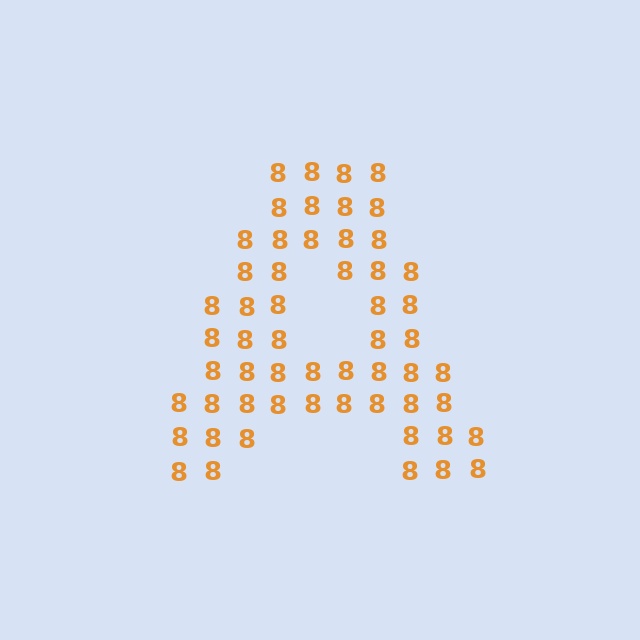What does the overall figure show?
The overall figure shows the letter A.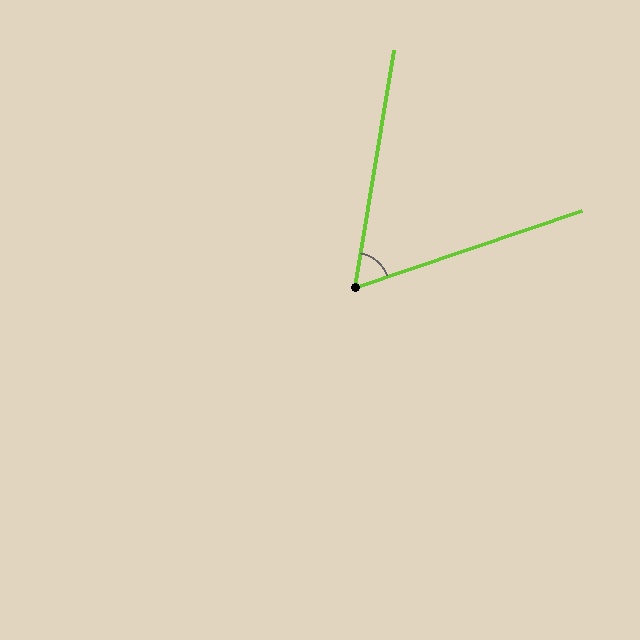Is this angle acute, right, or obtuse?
It is acute.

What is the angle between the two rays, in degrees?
Approximately 62 degrees.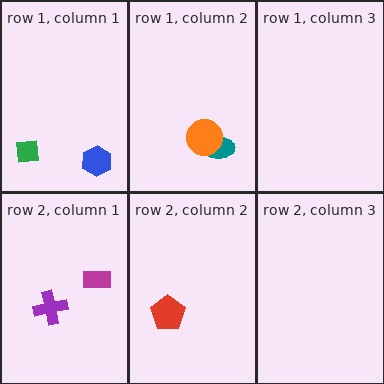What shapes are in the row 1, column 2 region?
The teal ellipse, the orange circle.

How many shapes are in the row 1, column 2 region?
2.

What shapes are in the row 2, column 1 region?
The magenta rectangle, the purple cross.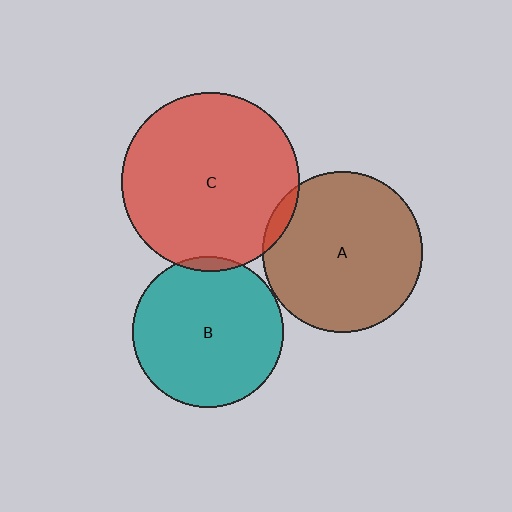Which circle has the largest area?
Circle C (red).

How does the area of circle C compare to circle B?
Approximately 1.4 times.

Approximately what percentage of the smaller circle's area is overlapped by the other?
Approximately 5%.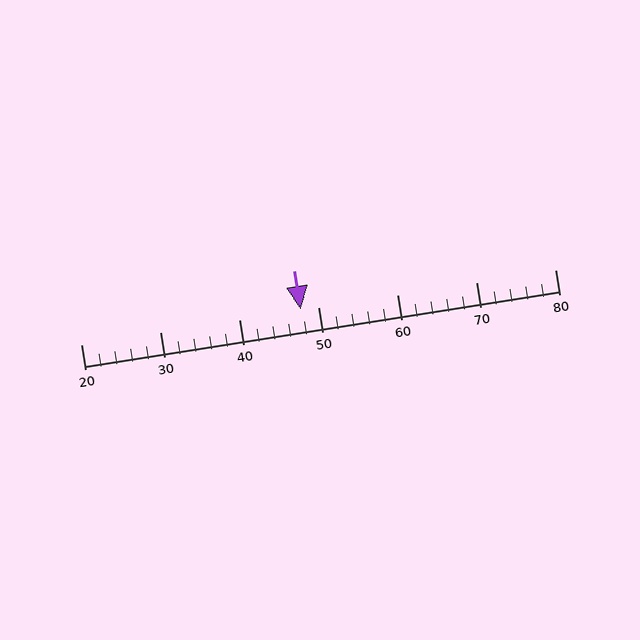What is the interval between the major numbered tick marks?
The major tick marks are spaced 10 units apart.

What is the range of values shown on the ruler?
The ruler shows values from 20 to 80.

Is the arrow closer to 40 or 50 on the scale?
The arrow is closer to 50.